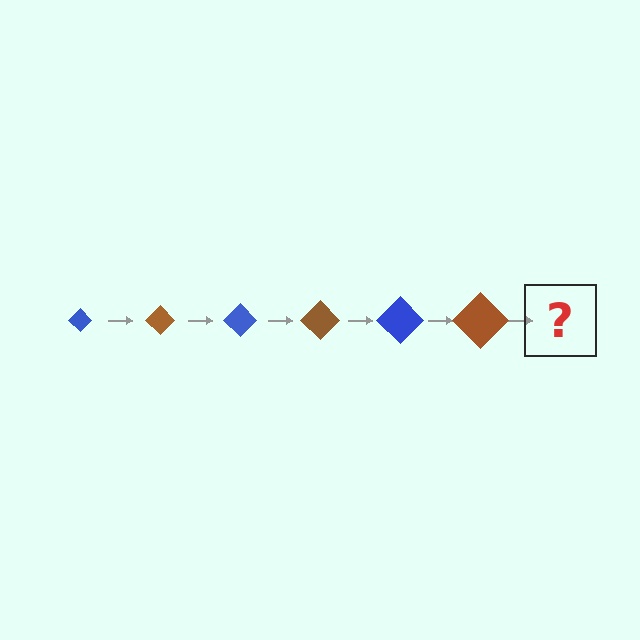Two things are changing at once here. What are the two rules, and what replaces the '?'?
The two rules are that the diamond grows larger each step and the color cycles through blue and brown. The '?' should be a blue diamond, larger than the previous one.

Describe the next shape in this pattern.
It should be a blue diamond, larger than the previous one.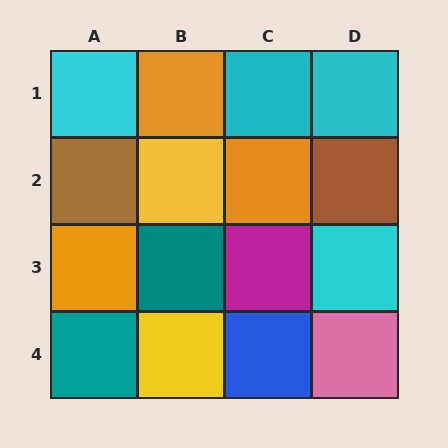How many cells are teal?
2 cells are teal.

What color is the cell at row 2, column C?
Orange.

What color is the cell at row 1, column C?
Cyan.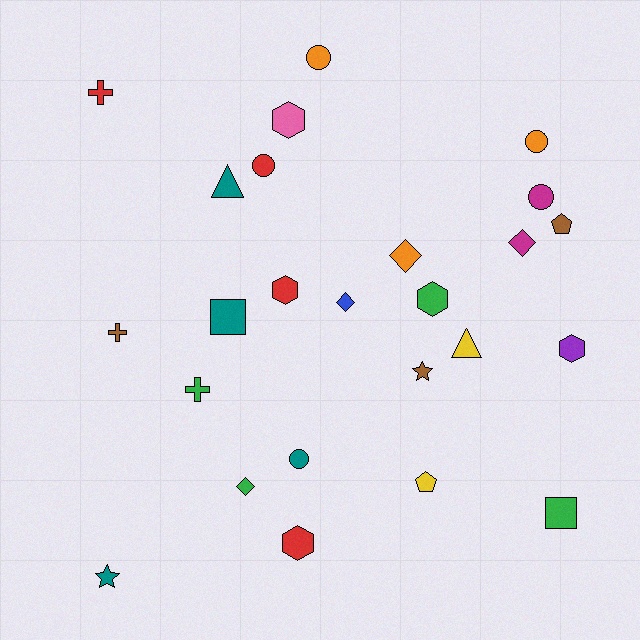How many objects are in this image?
There are 25 objects.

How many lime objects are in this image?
There are no lime objects.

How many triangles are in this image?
There are 2 triangles.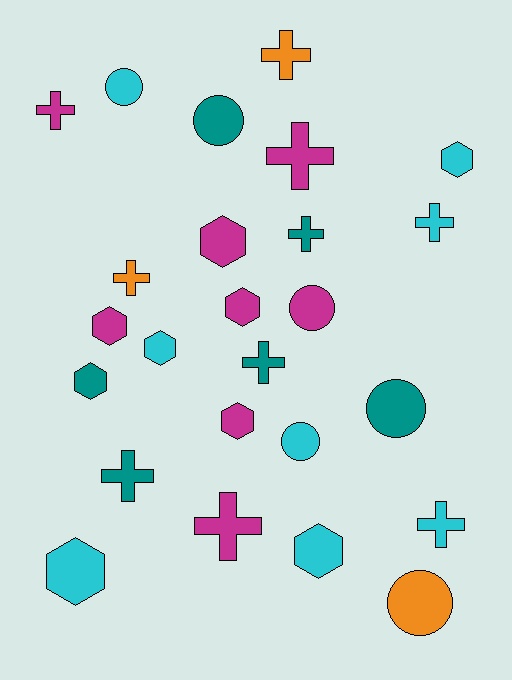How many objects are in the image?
There are 25 objects.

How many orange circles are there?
There is 1 orange circle.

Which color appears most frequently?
Cyan, with 8 objects.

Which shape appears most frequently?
Cross, with 10 objects.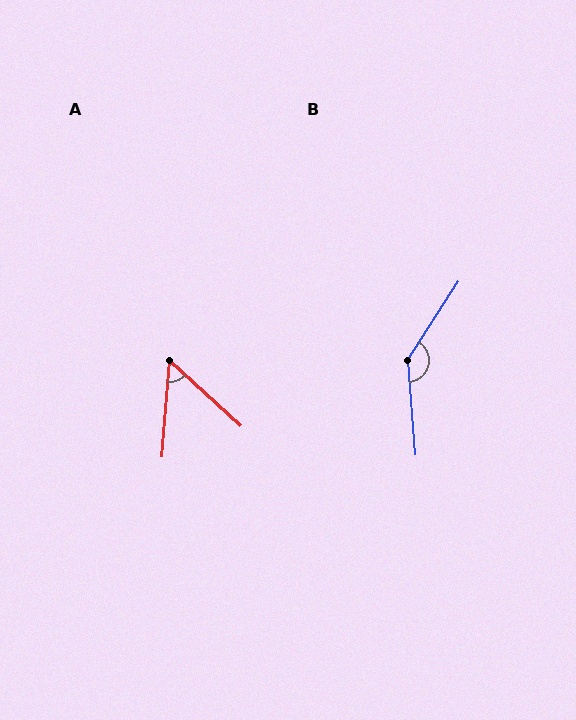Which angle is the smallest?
A, at approximately 51 degrees.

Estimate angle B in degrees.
Approximately 142 degrees.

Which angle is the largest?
B, at approximately 142 degrees.